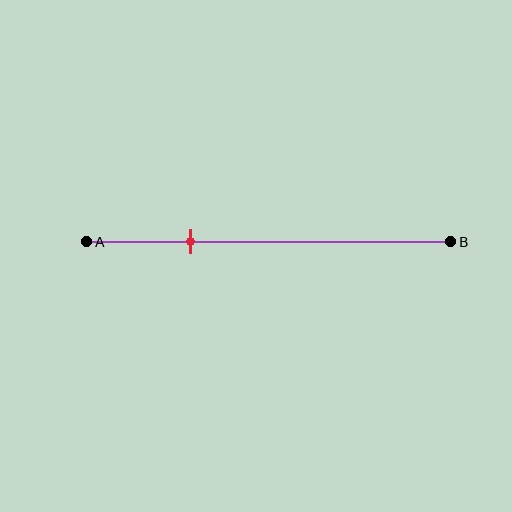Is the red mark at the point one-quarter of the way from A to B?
No, the mark is at about 30% from A, not at the 25% one-quarter point.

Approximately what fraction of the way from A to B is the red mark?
The red mark is approximately 30% of the way from A to B.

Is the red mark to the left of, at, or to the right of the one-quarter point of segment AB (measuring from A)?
The red mark is to the right of the one-quarter point of segment AB.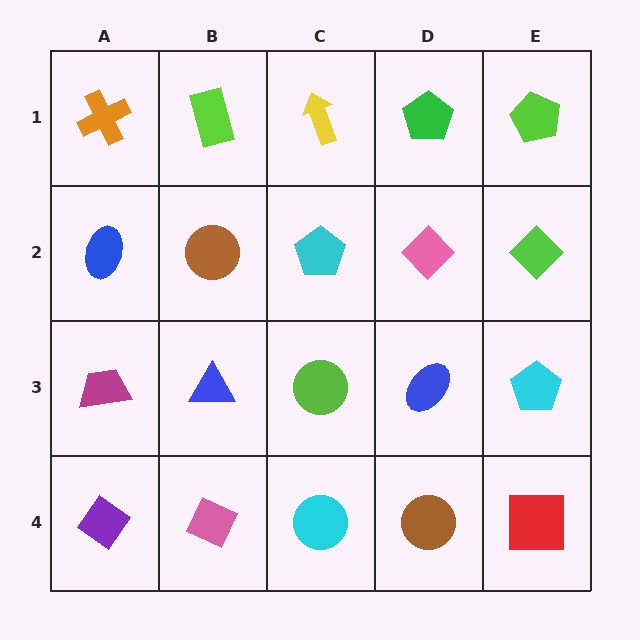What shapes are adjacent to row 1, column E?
A lime diamond (row 2, column E), a green pentagon (row 1, column D).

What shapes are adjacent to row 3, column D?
A pink diamond (row 2, column D), a brown circle (row 4, column D), a lime circle (row 3, column C), a cyan pentagon (row 3, column E).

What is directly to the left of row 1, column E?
A green pentagon.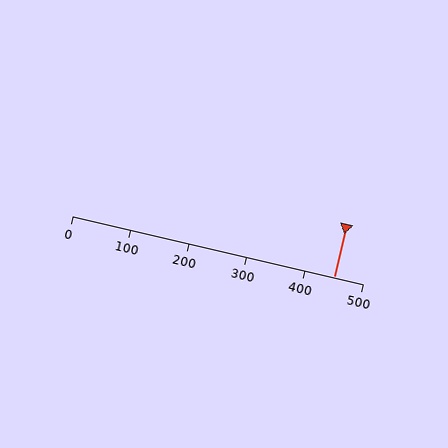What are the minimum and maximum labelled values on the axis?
The axis runs from 0 to 500.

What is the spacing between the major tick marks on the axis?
The major ticks are spaced 100 apart.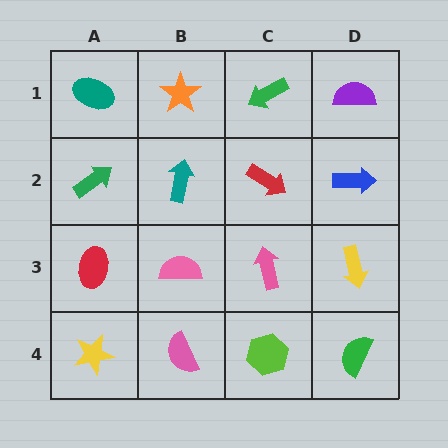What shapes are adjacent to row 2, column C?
A green arrow (row 1, column C), a pink arrow (row 3, column C), a teal arrow (row 2, column B), a blue arrow (row 2, column D).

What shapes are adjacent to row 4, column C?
A pink arrow (row 3, column C), a pink semicircle (row 4, column B), a green semicircle (row 4, column D).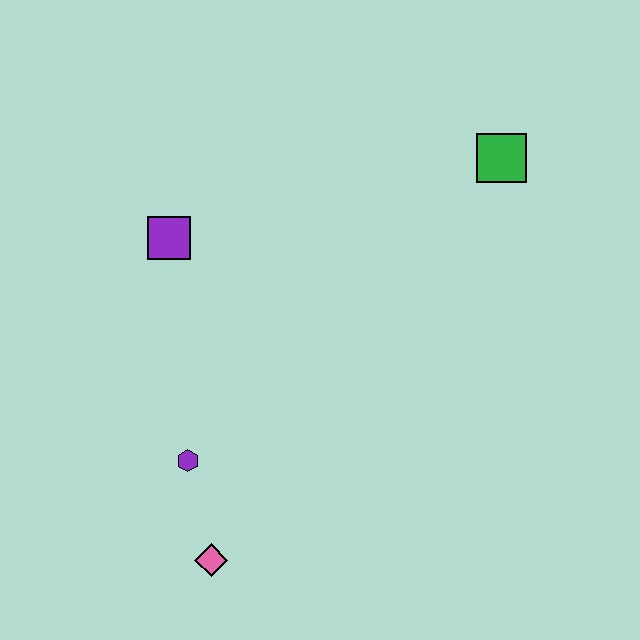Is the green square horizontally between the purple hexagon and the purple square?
No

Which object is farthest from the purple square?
The green square is farthest from the purple square.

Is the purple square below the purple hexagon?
No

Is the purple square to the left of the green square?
Yes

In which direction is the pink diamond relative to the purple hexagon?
The pink diamond is below the purple hexagon.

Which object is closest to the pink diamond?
The purple hexagon is closest to the pink diamond.